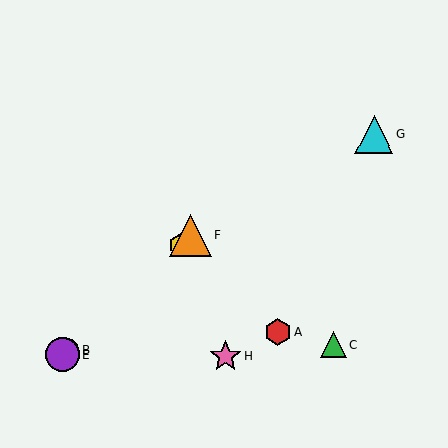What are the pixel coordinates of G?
Object G is at (374, 134).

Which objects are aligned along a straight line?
Objects B, D, E, F are aligned along a straight line.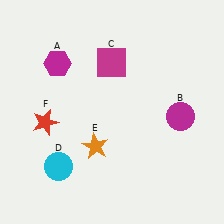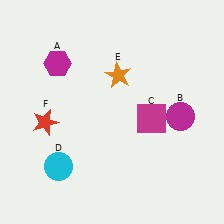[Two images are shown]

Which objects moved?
The objects that moved are: the magenta square (C), the orange star (E).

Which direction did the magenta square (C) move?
The magenta square (C) moved down.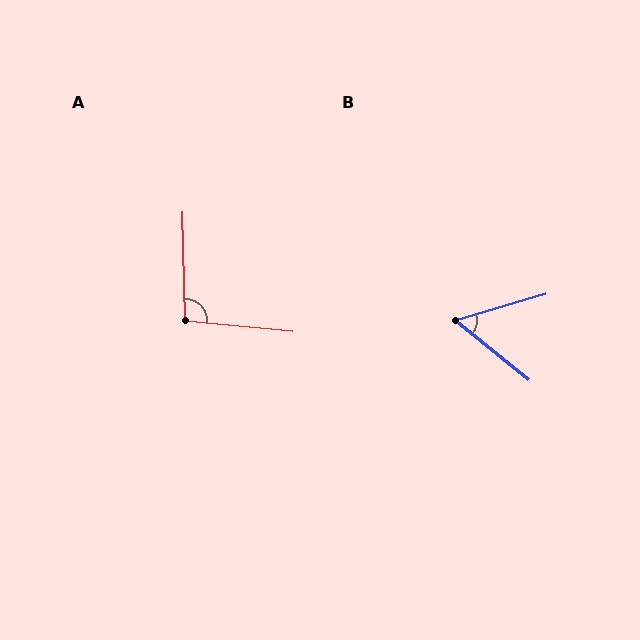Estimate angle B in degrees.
Approximately 55 degrees.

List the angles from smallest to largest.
B (55°), A (97°).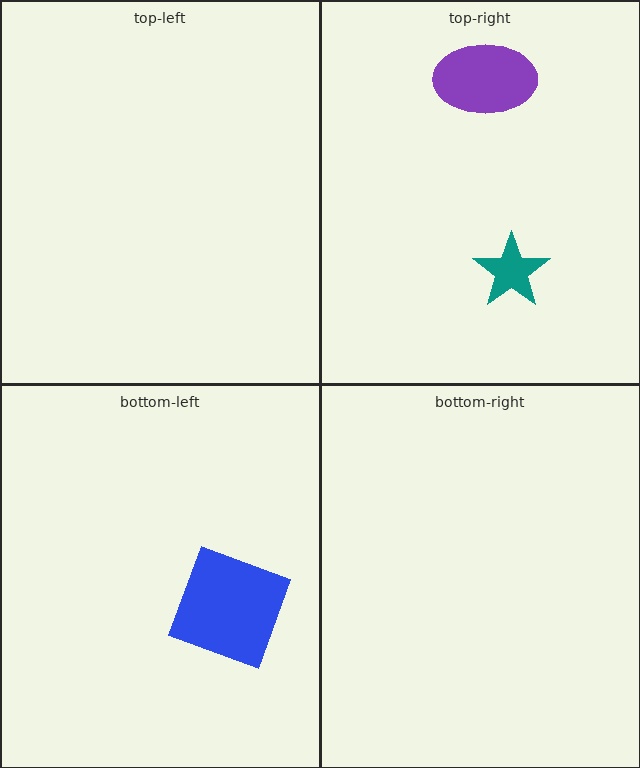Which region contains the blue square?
The bottom-left region.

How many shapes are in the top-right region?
2.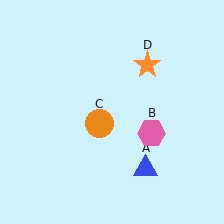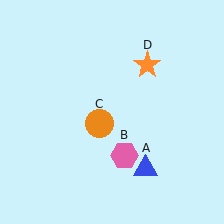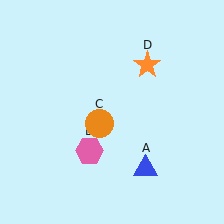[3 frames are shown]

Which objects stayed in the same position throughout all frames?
Blue triangle (object A) and orange circle (object C) and orange star (object D) remained stationary.